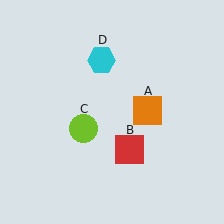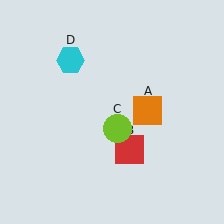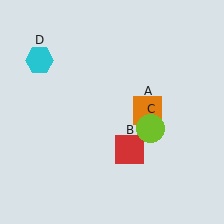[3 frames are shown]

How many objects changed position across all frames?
2 objects changed position: lime circle (object C), cyan hexagon (object D).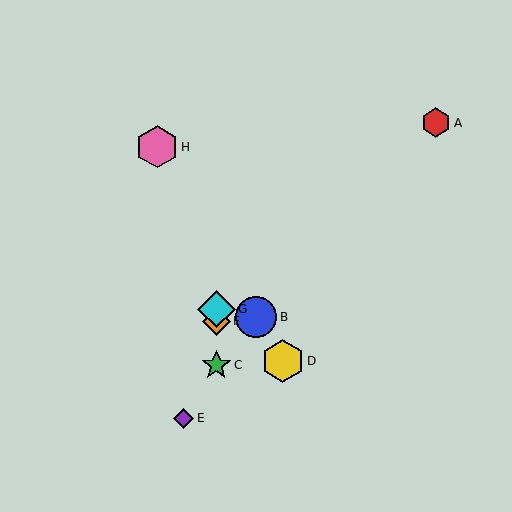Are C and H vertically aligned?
No, C is at x≈216 and H is at x≈157.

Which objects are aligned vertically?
Objects C, F, G are aligned vertically.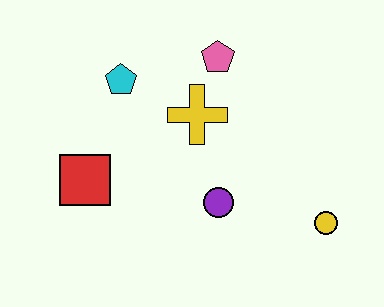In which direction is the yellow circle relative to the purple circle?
The yellow circle is to the right of the purple circle.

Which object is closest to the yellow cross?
The pink pentagon is closest to the yellow cross.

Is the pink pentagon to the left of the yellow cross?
No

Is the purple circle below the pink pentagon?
Yes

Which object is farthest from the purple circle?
The cyan pentagon is farthest from the purple circle.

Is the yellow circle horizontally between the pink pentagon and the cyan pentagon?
No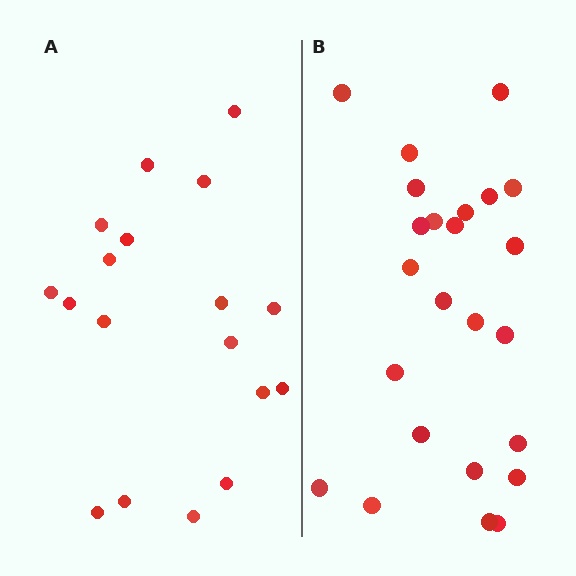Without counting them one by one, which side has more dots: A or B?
Region B (the right region) has more dots.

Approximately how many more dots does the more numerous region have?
Region B has about 6 more dots than region A.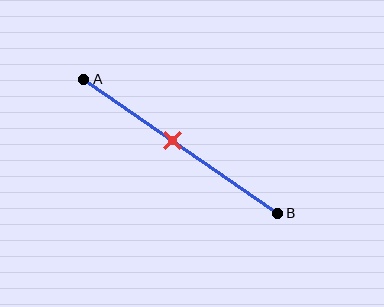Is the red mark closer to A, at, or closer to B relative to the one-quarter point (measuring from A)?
The red mark is closer to point B than the one-quarter point of segment AB.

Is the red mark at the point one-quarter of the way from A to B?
No, the mark is at about 45% from A, not at the 25% one-quarter point.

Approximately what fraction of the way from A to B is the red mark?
The red mark is approximately 45% of the way from A to B.